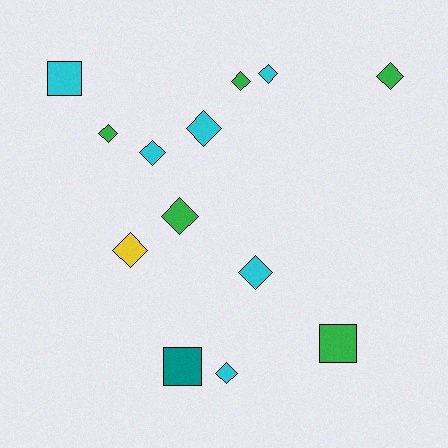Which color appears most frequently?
Cyan, with 6 objects.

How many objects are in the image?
There are 13 objects.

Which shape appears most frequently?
Diamond, with 10 objects.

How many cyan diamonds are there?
There are 5 cyan diamonds.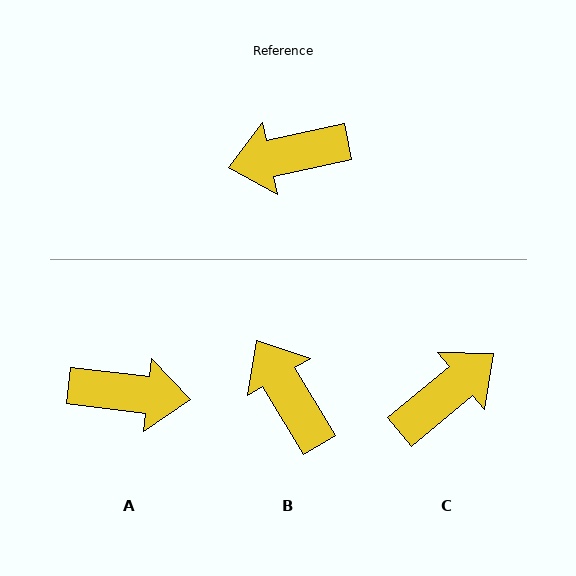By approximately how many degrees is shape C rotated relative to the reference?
Approximately 152 degrees clockwise.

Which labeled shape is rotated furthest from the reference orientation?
A, about 161 degrees away.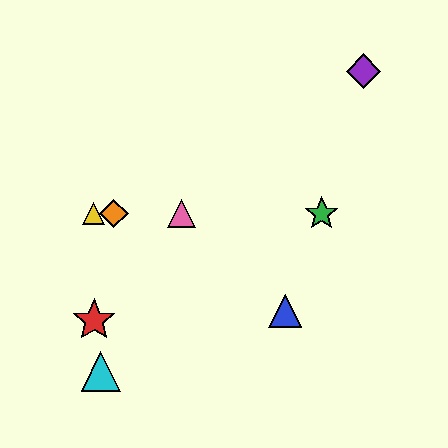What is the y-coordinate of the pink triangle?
The pink triangle is at y≈214.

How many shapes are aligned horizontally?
4 shapes (the green star, the yellow triangle, the orange diamond, the pink triangle) are aligned horizontally.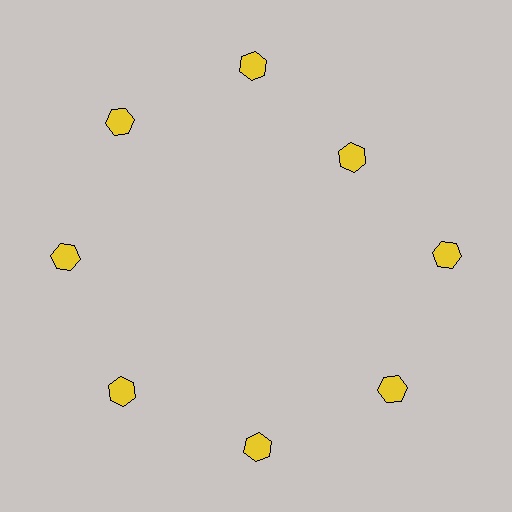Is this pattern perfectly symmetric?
No. The 8 yellow hexagons are arranged in a ring, but one element near the 2 o'clock position is pulled inward toward the center, breaking the 8-fold rotational symmetry.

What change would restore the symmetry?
The symmetry would be restored by moving it outward, back onto the ring so that all 8 hexagons sit at equal angles and equal distance from the center.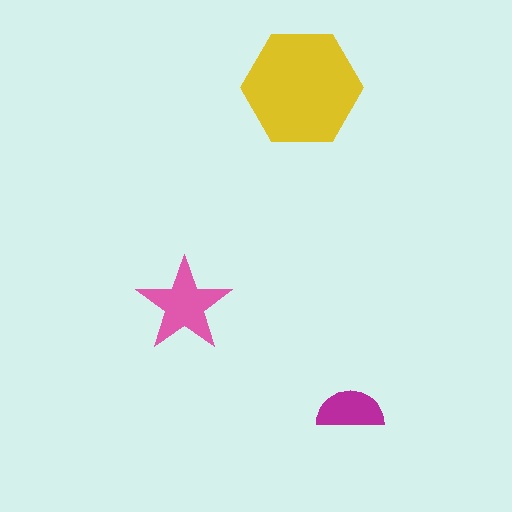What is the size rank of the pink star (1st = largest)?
2nd.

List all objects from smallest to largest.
The magenta semicircle, the pink star, the yellow hexagon.